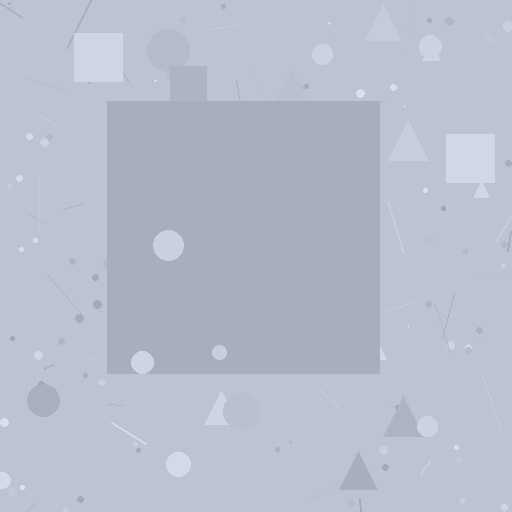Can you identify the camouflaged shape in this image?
The camouflaged shape is a square.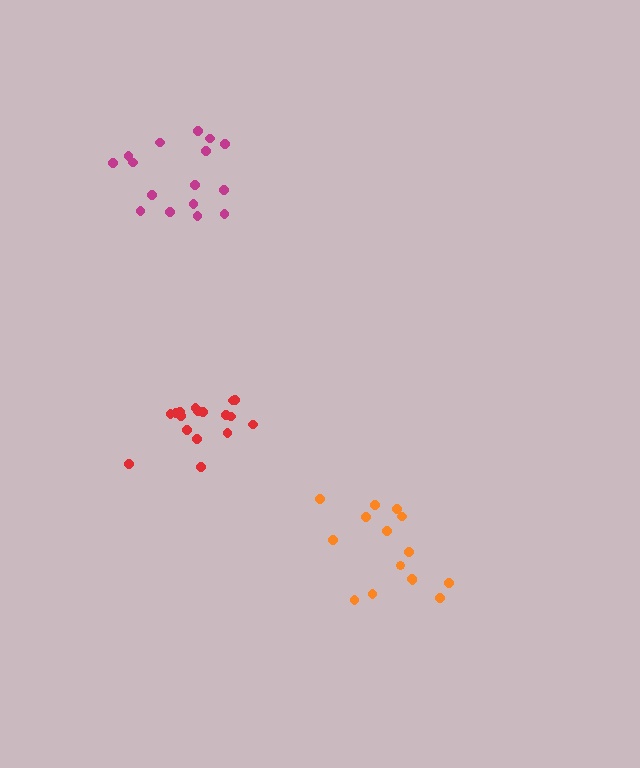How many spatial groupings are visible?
There are 3 spatial groupings.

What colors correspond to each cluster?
The clusters are colored: red, orange, magenta.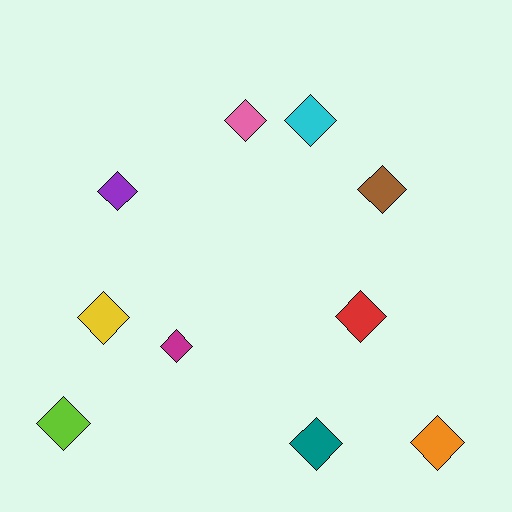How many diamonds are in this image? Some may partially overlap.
There are 10 diamonds.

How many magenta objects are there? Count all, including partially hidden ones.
There is 1 magenta object.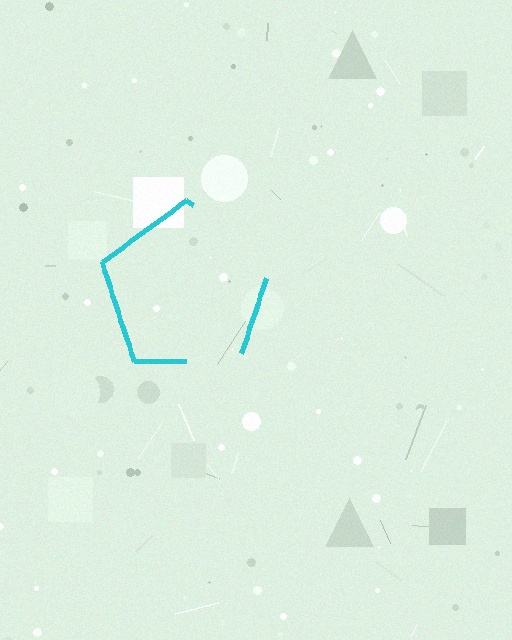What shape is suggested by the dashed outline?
The dashed outline suggests a pentagon.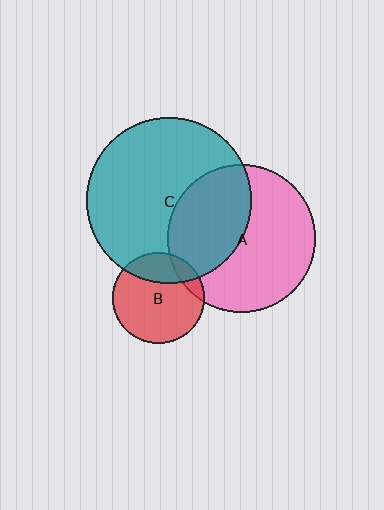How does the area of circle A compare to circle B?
Approximately 2.6 times.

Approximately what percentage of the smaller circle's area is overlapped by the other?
Approximately 25%.